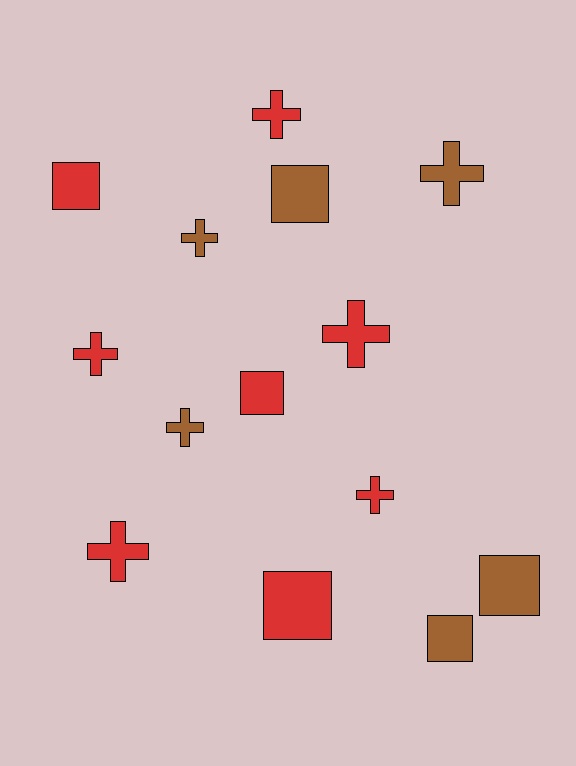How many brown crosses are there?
There are 3 brown crosses.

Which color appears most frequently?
Red, with 8 objects.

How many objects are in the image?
There are 14 objects.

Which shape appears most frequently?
Cross, with 8 objects.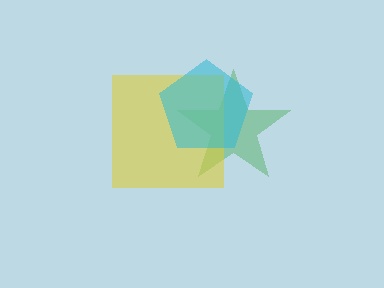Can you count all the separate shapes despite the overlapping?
Yes, there are 3 separate shapes.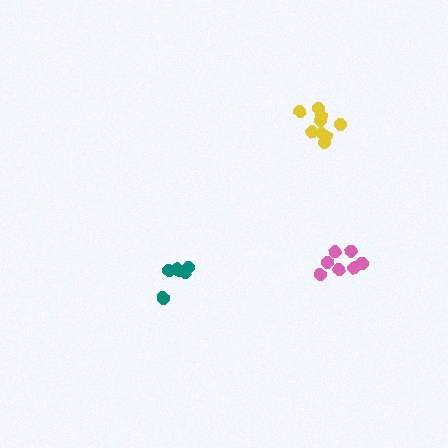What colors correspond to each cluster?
The clusters are colored: teal, pink, yellow.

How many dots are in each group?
Group 1: 6 dots, Group 2: 7 dots, Group 3: 9 dots (22 total).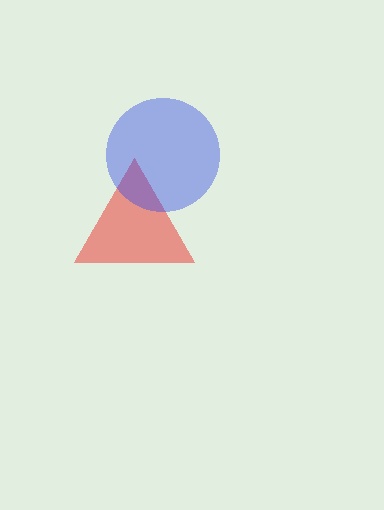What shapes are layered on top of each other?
The layered shapes are: a red triangle, a blue circle.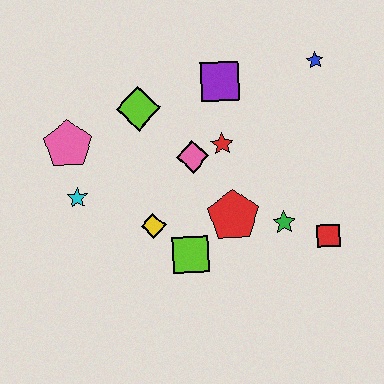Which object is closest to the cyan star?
The pink pentagon is closest to the cyan star.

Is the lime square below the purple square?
Yes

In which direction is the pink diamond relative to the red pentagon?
The pink diamond is above the red pentagon.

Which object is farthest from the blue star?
The cyan star is farthest from the blue star.